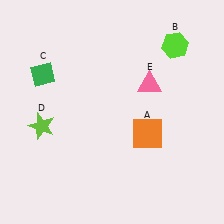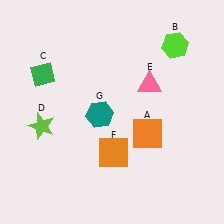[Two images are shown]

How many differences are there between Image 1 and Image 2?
There are 2 differences between the two images.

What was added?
An orange square (F), a teal hexagon (G) were added in Image 2.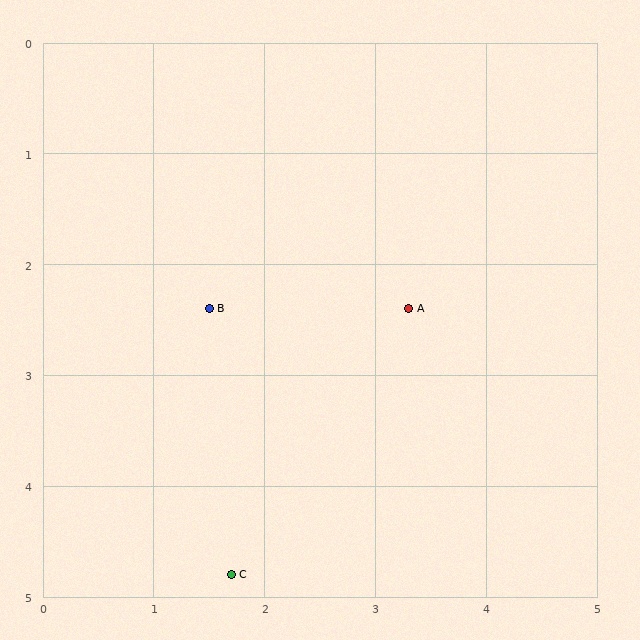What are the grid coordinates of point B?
Point B is at approximately (1.5, 2.4).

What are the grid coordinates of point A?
Point A is at approximately (3.3, 2.4).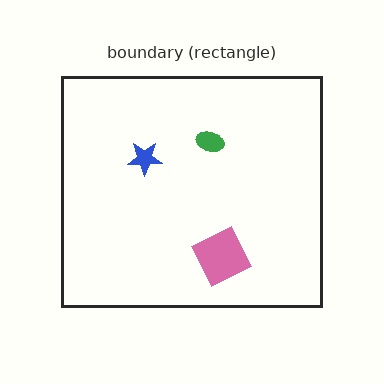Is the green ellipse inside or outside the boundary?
Inside.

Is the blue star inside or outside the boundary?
Inside.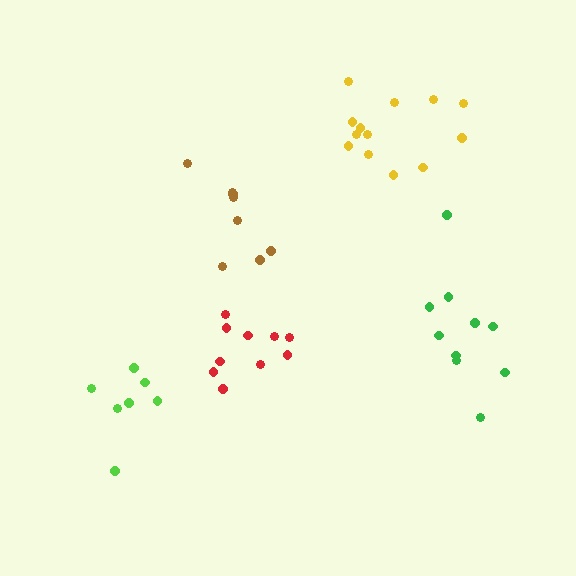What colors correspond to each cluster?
The clusters are colored: red, green, yellow, lime, brown.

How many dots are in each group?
Group 1: 10 dots, Group 2: 10 dots, Group 3: 13 dots, Group 4: 7 dots, Group 5: 8 dots (48 total).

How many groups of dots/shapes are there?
There are 5 groups.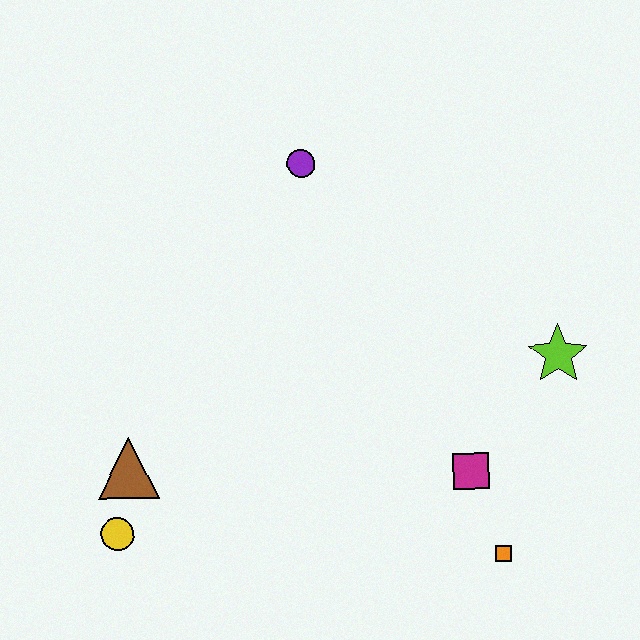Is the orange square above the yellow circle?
No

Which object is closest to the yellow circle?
The brown triangle is closest to the yellow circle.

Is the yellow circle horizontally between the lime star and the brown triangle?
No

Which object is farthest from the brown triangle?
The lime star is farthest from the brown triangle.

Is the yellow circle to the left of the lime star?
Yes